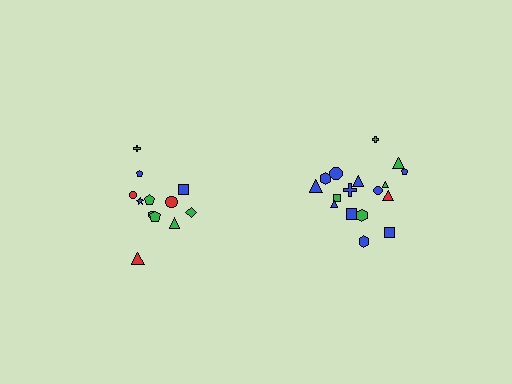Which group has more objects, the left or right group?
The right group.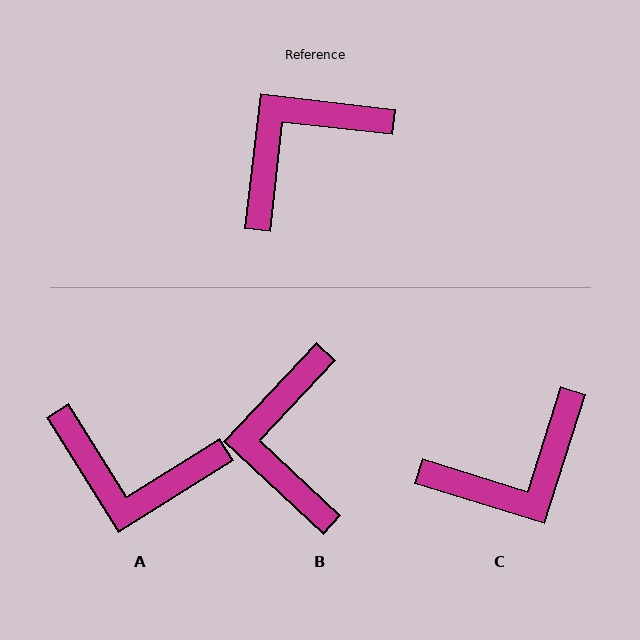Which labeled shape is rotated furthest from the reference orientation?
C, about 169 degrees away.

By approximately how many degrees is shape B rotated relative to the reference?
Approximately 53 degrees counter-clockwise.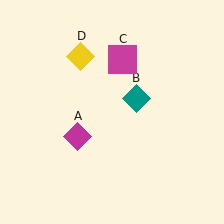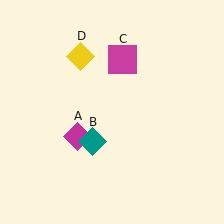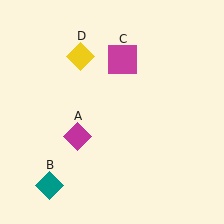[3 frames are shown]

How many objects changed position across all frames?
1 object changed position: teal diamond (object B).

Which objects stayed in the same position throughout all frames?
Magenta diamond (object A) and magenta square (object C) and yellow diamond (object D) remained stationary.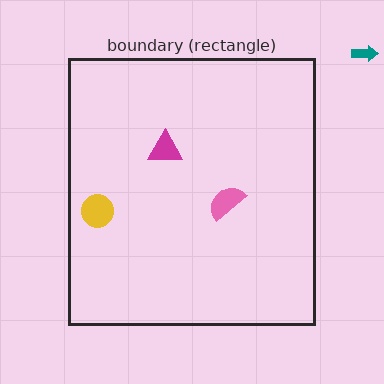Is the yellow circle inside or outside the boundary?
Inside.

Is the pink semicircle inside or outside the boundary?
Inside.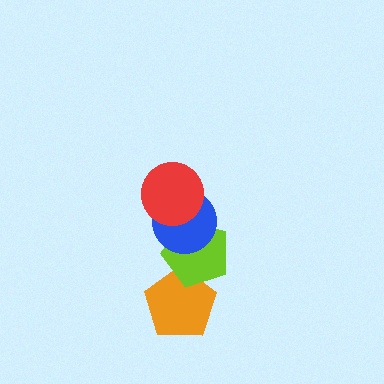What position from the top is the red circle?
The red circle is 1st from the top.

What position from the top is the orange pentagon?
The orange pentagon is 4th from the top.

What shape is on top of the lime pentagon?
The blue circle is on top of the lime pentagon.